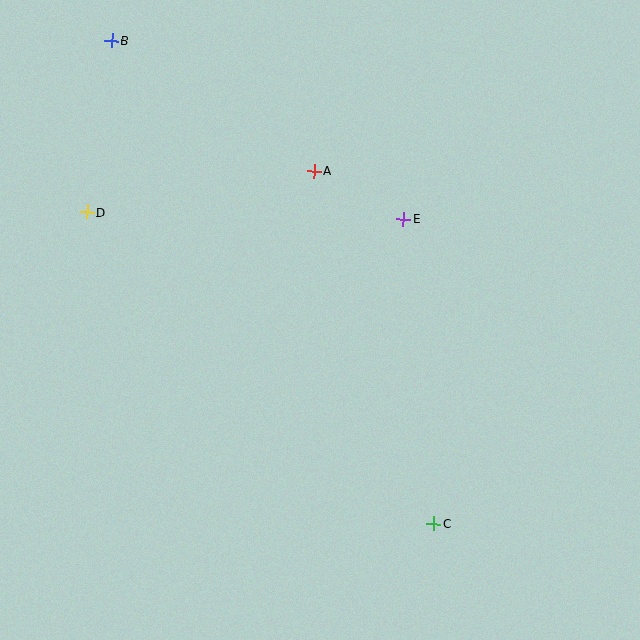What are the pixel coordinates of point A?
Point A is at (314, 171).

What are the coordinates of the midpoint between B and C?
The midpoint between B and C is at (273, 282).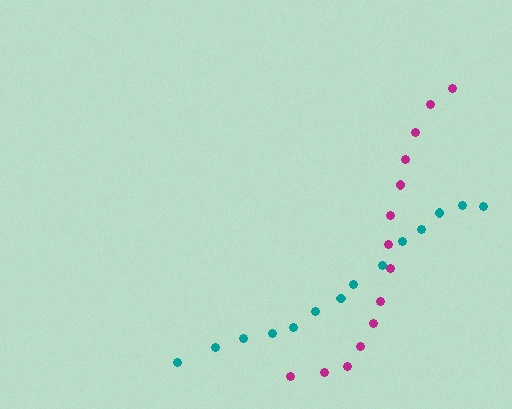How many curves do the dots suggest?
There are 2 distinct paths.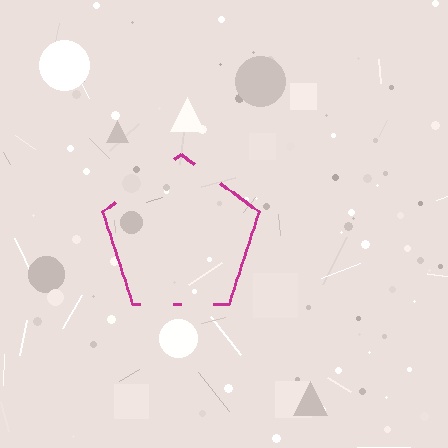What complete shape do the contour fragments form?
The contour fragments form a pentagon.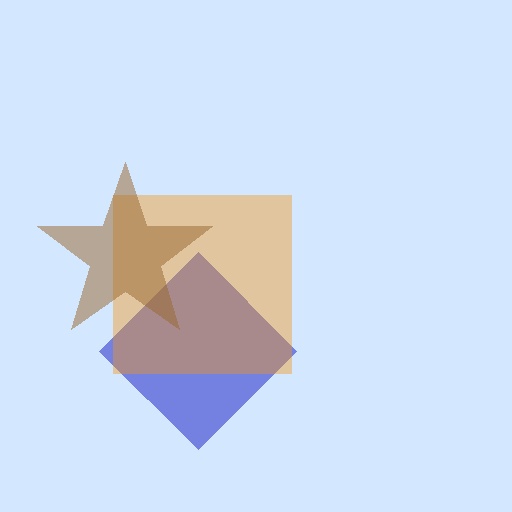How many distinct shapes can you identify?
There are 3 distinct shapes: a blue diamond, an orange square, a brown star.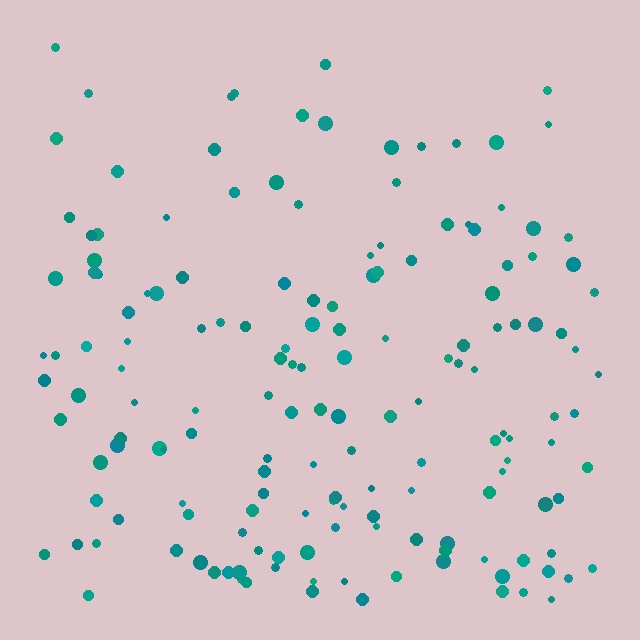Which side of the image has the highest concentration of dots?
The bottom.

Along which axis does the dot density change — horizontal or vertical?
Vertical.